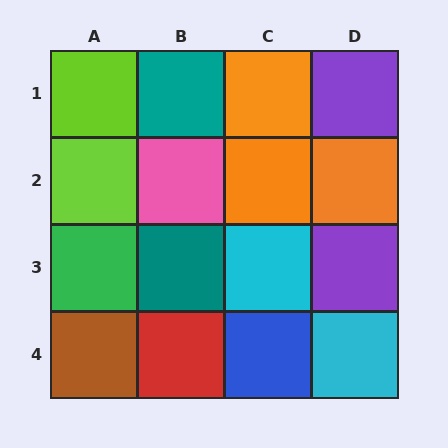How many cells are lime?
2 cells are lime.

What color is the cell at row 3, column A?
Green.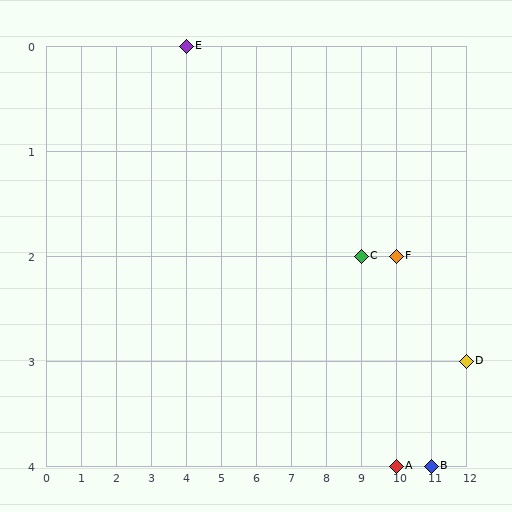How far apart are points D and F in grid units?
Points D and F are 2 columns and 1 row apart (about 2.2 grid units diagonally).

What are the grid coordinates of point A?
Point A is at grid coordinates (10, 4).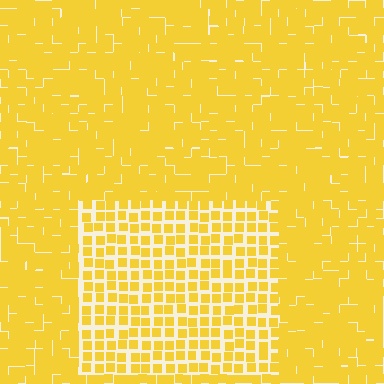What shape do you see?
I see a rectangle.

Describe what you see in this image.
The image contains small yellow elements arranged at two different densities. A rectangle-shaped region is visible where the elements are less densely packed than the surrounding area.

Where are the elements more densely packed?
The elements are more densely packed outside the rectangle boundary.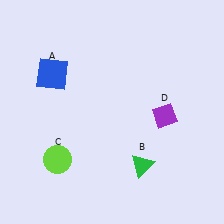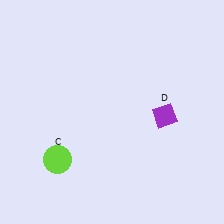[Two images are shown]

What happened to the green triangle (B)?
The green triangle (B) was removed in Image 2. It was in the bottom-right area of Image 1.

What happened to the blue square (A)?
The blue square (A) was removed in Image 2. It was in the top-left area of Image 1.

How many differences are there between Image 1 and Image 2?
There are 2 differences between the two images.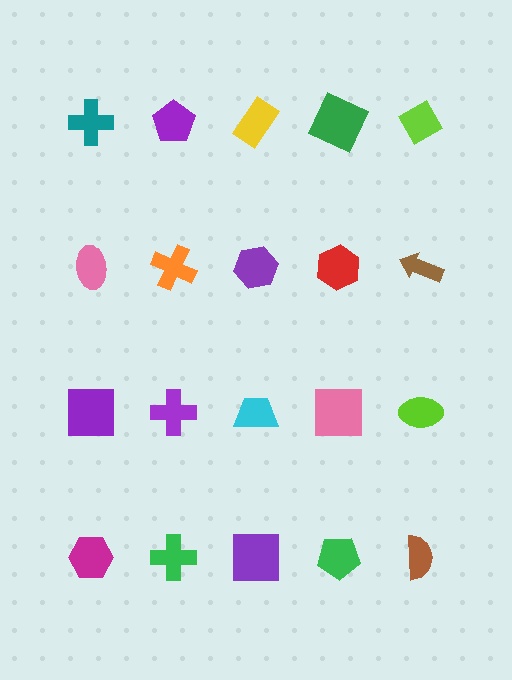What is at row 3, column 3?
A cyan trapezoid.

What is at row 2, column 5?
A brown arrow.